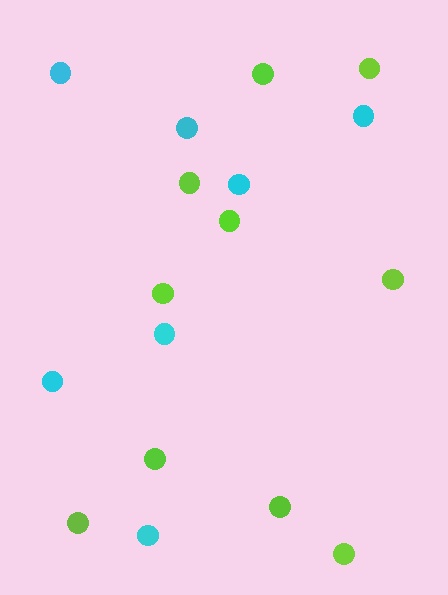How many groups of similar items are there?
There are 2 groups: one group of cyan circles (7) and one group of lime circles (10).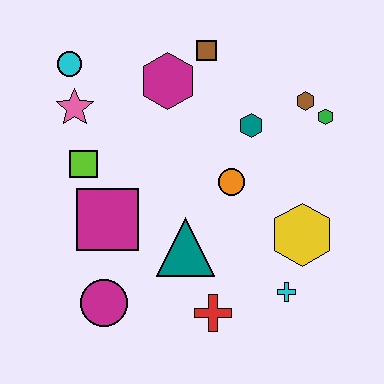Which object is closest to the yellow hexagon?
The cyan cross is closest to the yellow hexagon.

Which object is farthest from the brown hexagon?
The magenta circle is farthest from the brown hexagon.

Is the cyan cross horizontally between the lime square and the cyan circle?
No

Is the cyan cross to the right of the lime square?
Yes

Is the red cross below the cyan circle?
Yes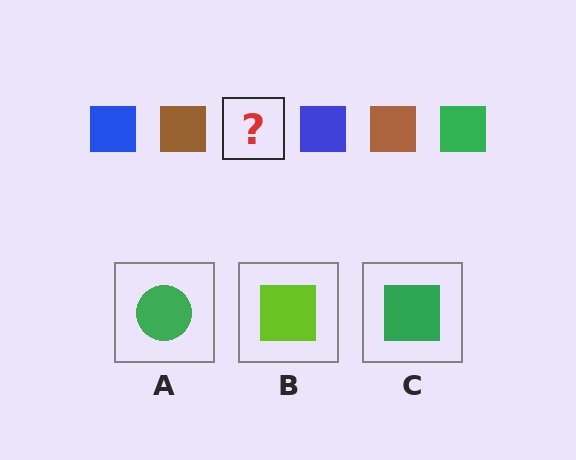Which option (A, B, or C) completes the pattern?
C.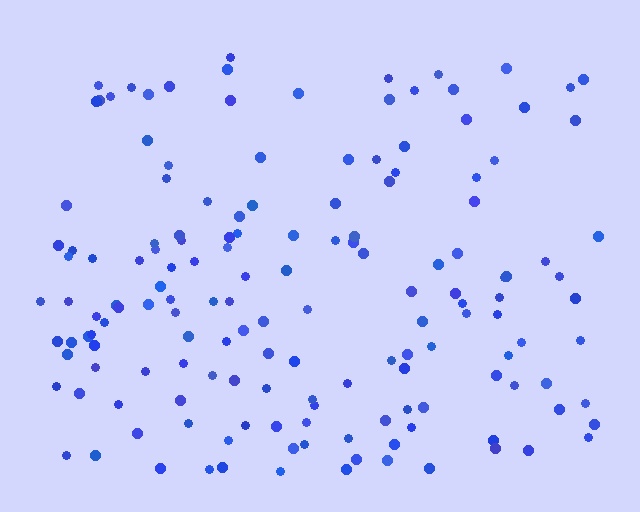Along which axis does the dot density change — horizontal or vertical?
Vertical.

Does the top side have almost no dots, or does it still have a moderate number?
Still a moderate number, just noticeably fewer than the bottom.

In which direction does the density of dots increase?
From top to bottom, with the bottom side densest.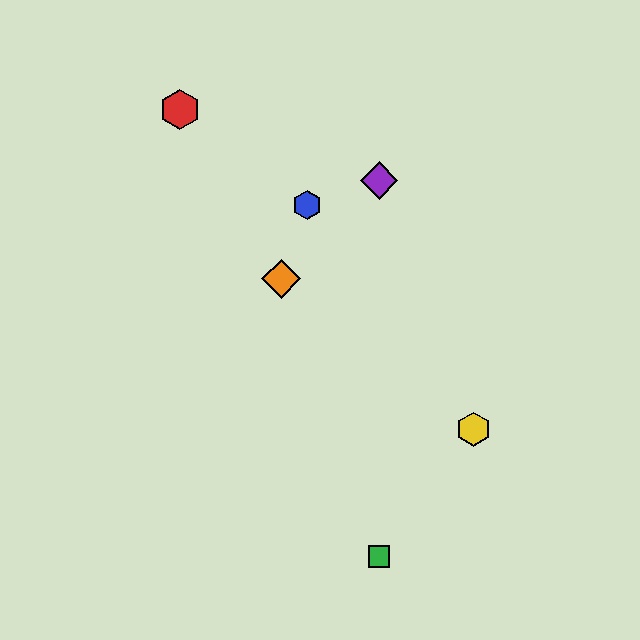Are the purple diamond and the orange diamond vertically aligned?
No, the purple diamond is at x≈379 and the orange diamond is at x≈281.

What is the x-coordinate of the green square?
The green square is at x≈379.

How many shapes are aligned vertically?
2 shapes (the green square, the purple diamond) are aligned vertically.